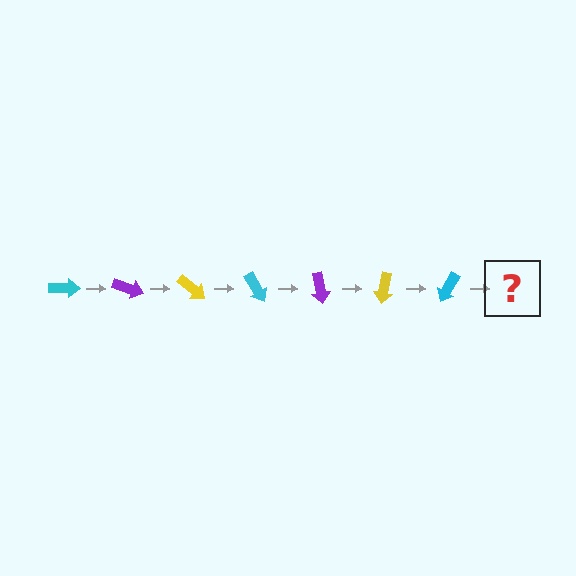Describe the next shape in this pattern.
It should be a purple arrow, rotated 140 degrees from the start.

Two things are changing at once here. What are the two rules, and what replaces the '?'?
The two rules are that it rotates 20 degrees each step and the color cycles through cyan, purple, and yellow. The '?' should be a purple arrow, rotated 140 degrees from the start.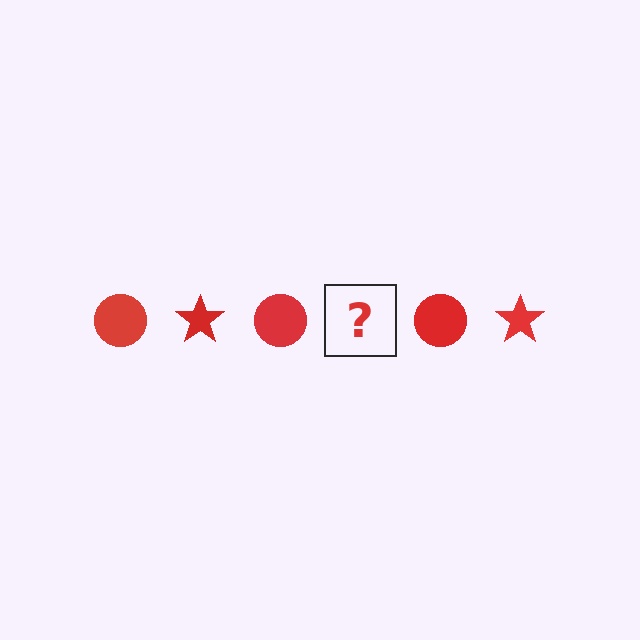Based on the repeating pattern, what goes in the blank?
The blank should be a red star.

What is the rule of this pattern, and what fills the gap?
The rule is that the pattern cycles through circle, star shapes in red. The gap should be filled with a red star.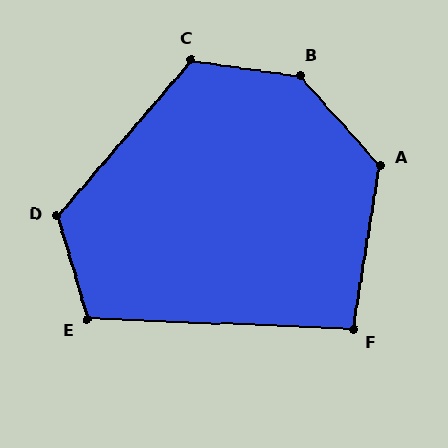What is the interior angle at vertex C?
Approximately 123 degrees (obtuse).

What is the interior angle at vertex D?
Approximately 123 degrees (obtuse).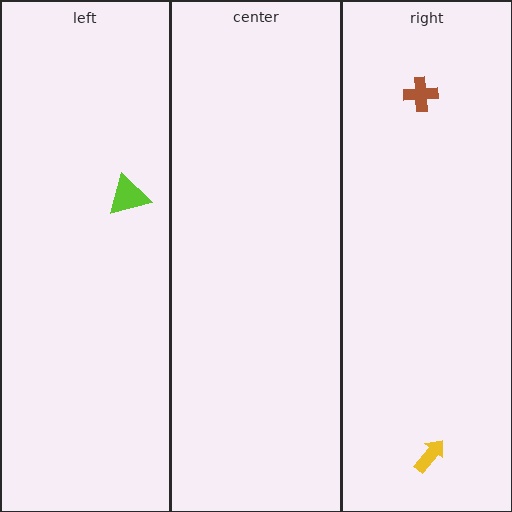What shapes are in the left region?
The lime triangle.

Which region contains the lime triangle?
The left region.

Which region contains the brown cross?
The right region.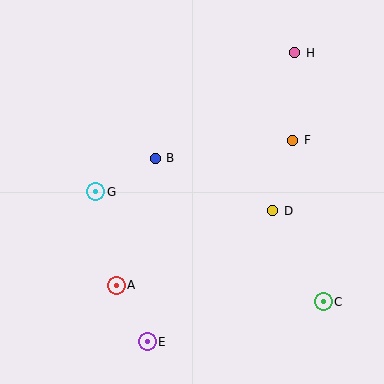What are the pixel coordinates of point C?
Point C is at (323, 302).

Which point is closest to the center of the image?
Point B at (155, 158) is closest to the center.